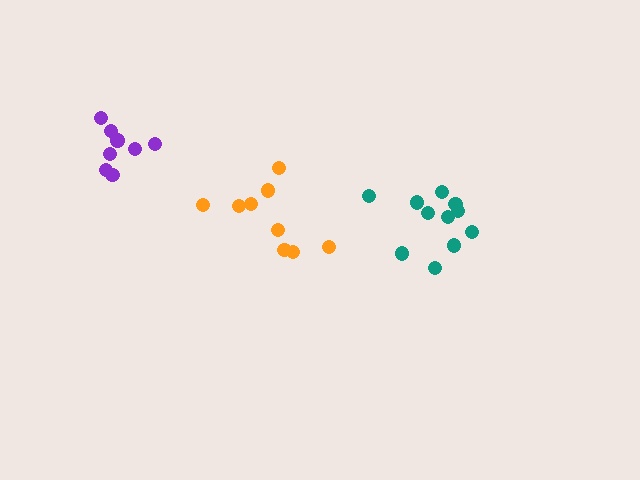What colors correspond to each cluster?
The clusters are colored: purple, orange, teal.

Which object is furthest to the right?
The teal cluster is rightmost.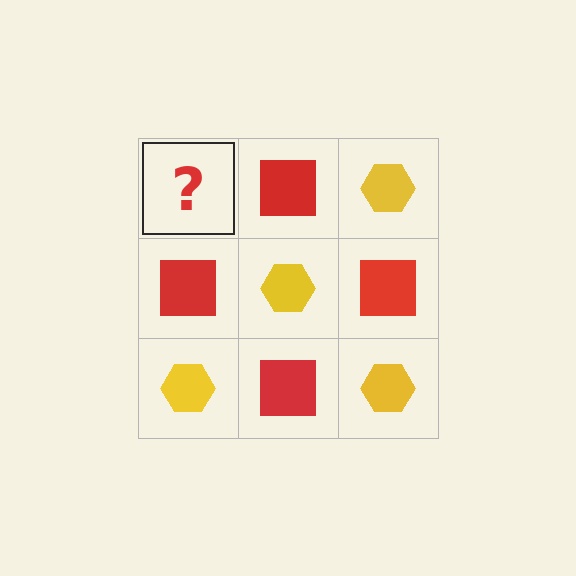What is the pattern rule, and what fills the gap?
The rule is that it alternates yellow hexagon and red square in a checkerboard pattern. The gap should be filled with a yellow hexagon.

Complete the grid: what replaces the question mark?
The question mark should be replaced with a yellow hexagon.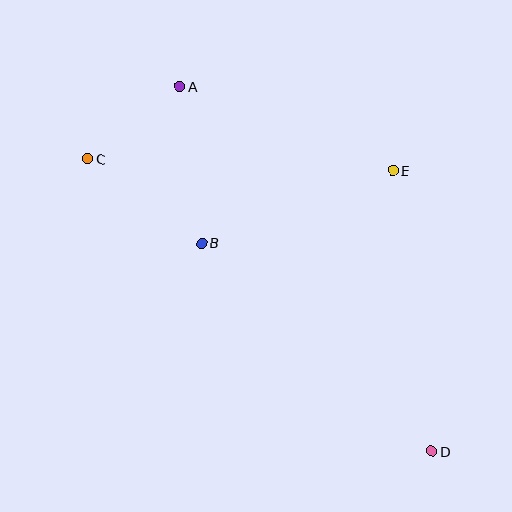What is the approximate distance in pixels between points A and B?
The distance between A and B is approximately 158 pixels.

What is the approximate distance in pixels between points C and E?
The distance between C and E is approximately 305 pixels.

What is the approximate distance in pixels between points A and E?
The distance between A and E is approximately 229 pixels.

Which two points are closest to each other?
Points A and C are closest to each other.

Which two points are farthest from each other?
Points C and D are farthest from each other.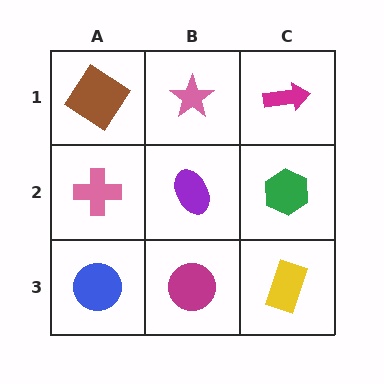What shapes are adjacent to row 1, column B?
A purple ellipse (row 2, column B), a brown diamond (row 1, column A), a magenta arrow (row 1, column C).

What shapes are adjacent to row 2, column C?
A magenta arrow (row 1, column C), a yellow rectangle (row 3, column C), a purple ellipse (row 2, column B).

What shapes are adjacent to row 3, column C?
A green hexagon (row 2, column C), a magenta circle (row 3, column B).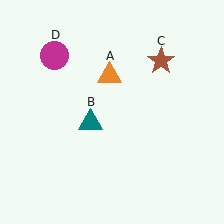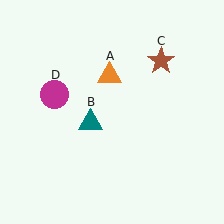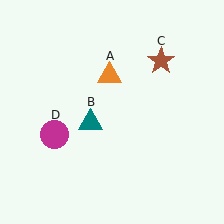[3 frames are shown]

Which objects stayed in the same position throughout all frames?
Orange triangle (object A) and teal triangle (object B) and brown star (object C) remained stationary.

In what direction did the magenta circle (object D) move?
The magenta circle (object D) moved down.